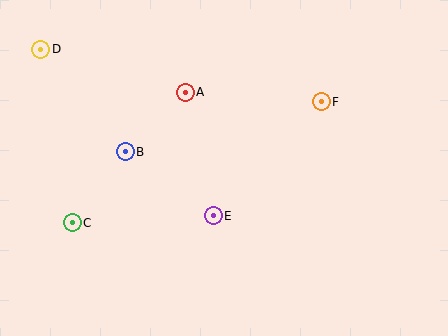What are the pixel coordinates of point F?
Point F is at (321, 102).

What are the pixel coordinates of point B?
Point B is at (125, 152).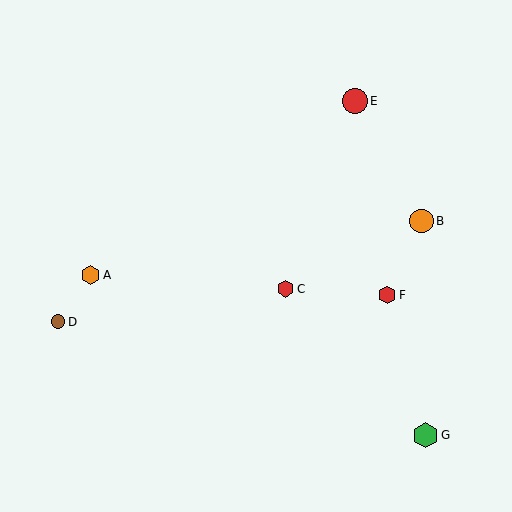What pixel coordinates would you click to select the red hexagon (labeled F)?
Click at (387, 295) to select the red hexagon F.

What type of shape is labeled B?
Shape B is an orange circle.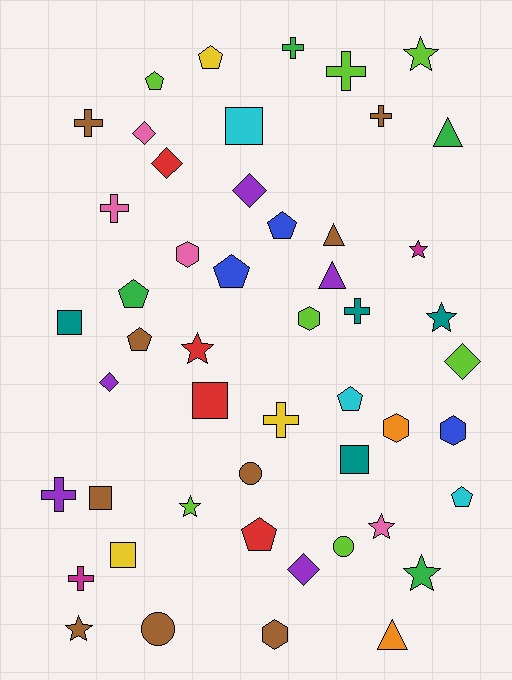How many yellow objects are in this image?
There are 3 yellow objects.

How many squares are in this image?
There are 6 squares.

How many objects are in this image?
There are 50 objects.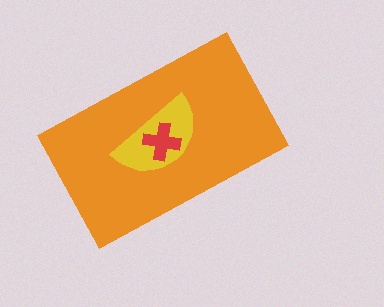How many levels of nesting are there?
3.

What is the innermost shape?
The red cross.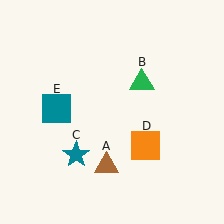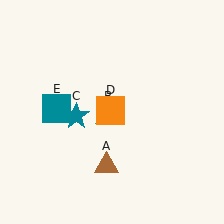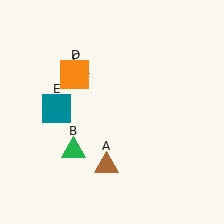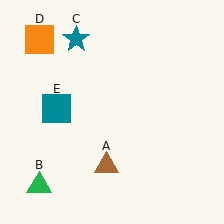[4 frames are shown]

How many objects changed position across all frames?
3 objects changed position: green triangle (object B), teal star (object C), orange square (object D).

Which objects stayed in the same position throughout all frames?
Brown triangle (object A) and teal square (object E) remained stationary.